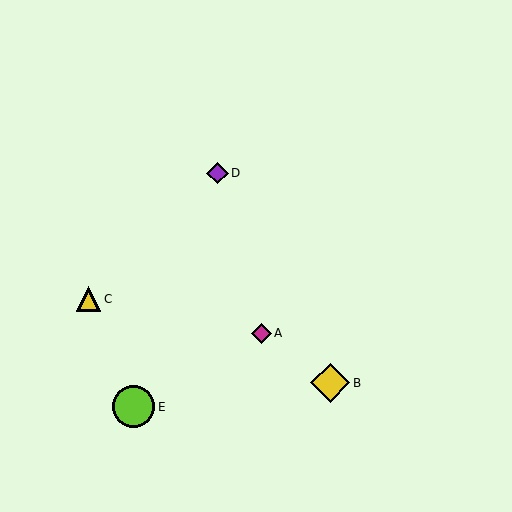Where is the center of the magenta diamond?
The center of the magenta diamond is at (262, 333).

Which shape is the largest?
The lime circle (labeled E) is the largest.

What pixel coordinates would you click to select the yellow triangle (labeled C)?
Click at (88, 299) to select the yellow triangle C.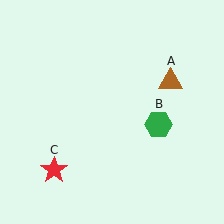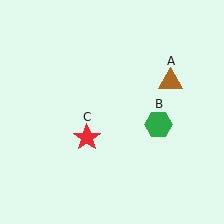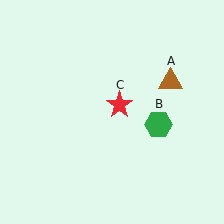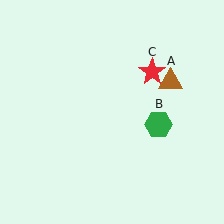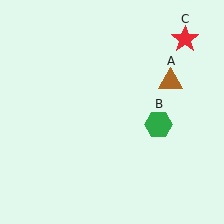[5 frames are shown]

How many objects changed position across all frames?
1 object changed position: red star (object C).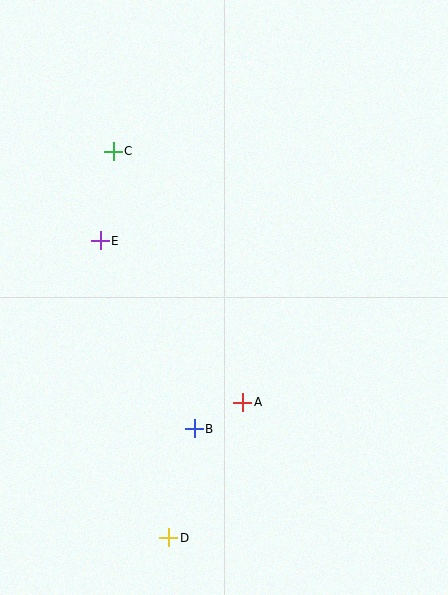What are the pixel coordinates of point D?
Point D is at (169, 538).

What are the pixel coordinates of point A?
Point A is at (243, 402).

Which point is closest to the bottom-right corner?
Point A is closest to the bottom-right corner.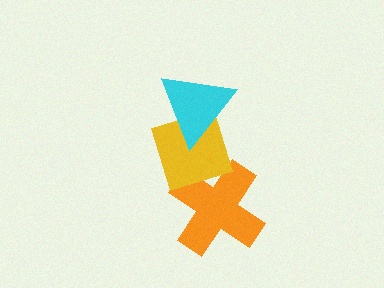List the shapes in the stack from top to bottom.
From top to bottom: the cyan triangle, the yellow diamond, the orange cross.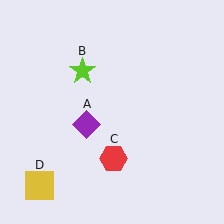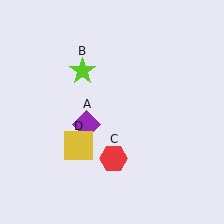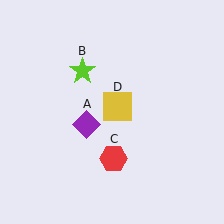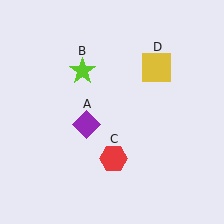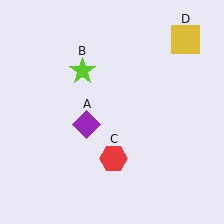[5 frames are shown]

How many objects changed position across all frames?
1 object changed position: yellow square (object D).